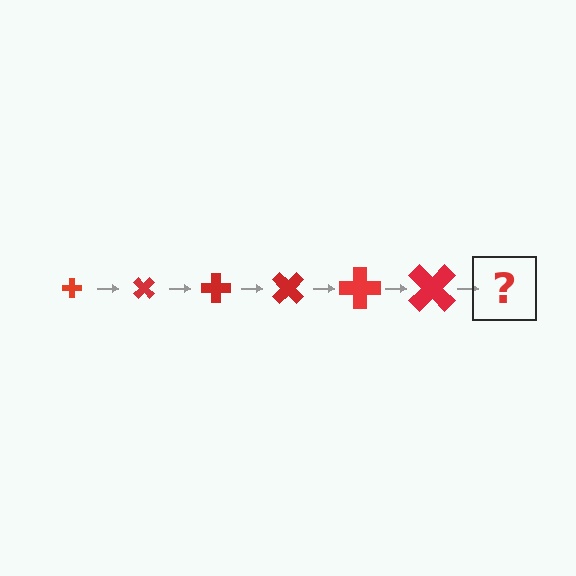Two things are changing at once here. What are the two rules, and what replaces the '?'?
The two rules are that the cross grows larger each step and it rotates 45 degrees each step. The '?' should be a cross, larger than the previous one and rotated 270 degrees from the start.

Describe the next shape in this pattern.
It should be a cross, larger than the previous one and rotated 270 degrees from the start.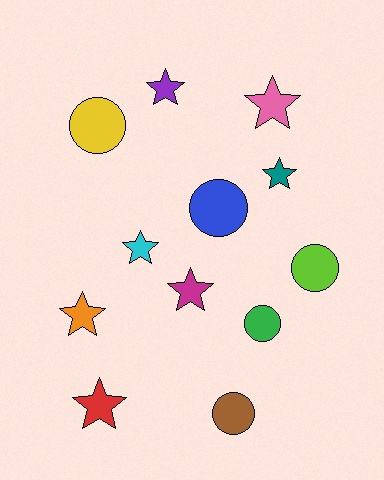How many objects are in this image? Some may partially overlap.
There are 12 objects.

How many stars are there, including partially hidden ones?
There are 7 stars.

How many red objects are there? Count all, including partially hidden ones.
There is 1 red object.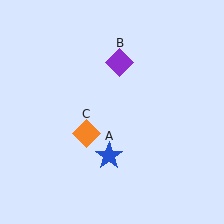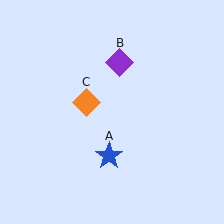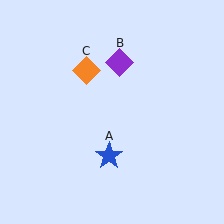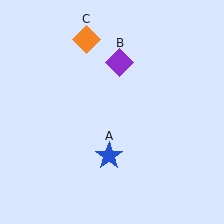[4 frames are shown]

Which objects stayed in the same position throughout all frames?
Blue star (object A) and purple diamond (object B) remained stationary.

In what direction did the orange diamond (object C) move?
The orange diamond (object C) moved up.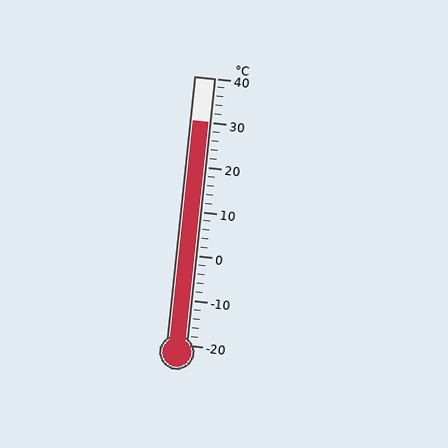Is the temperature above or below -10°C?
The temperature is above -10°C.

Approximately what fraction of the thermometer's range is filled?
The thermometer is filled to approximately 85% of its range.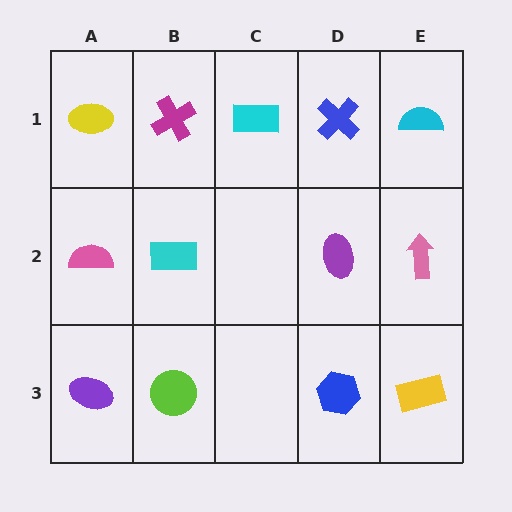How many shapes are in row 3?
4 shapes.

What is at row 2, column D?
A purple ellipse.